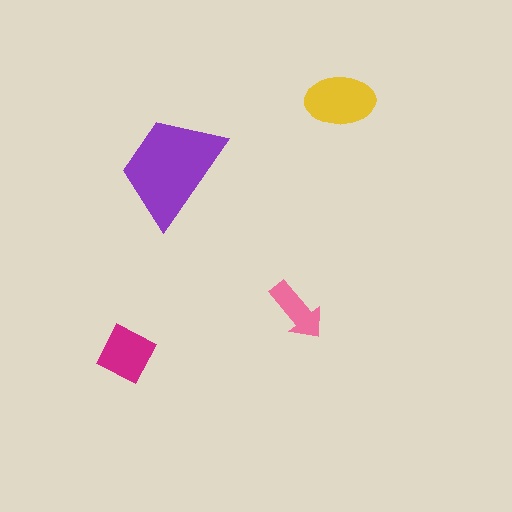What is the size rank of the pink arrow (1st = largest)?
4th.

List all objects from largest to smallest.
The purple trapezoid, the yellow ellipse, the magenta square, the pink arrow.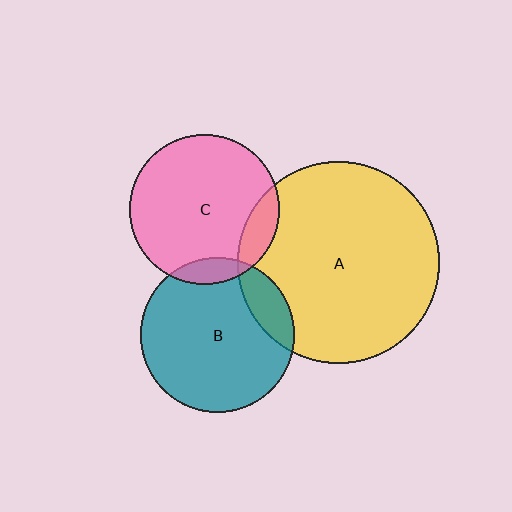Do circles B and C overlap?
Yes.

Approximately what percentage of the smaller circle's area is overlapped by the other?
Approximately 10%.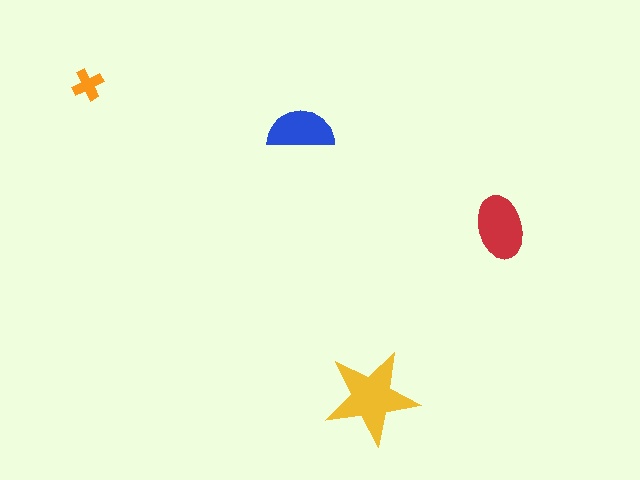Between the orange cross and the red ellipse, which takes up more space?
The red ellipse.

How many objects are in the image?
There are 4 objects in the image.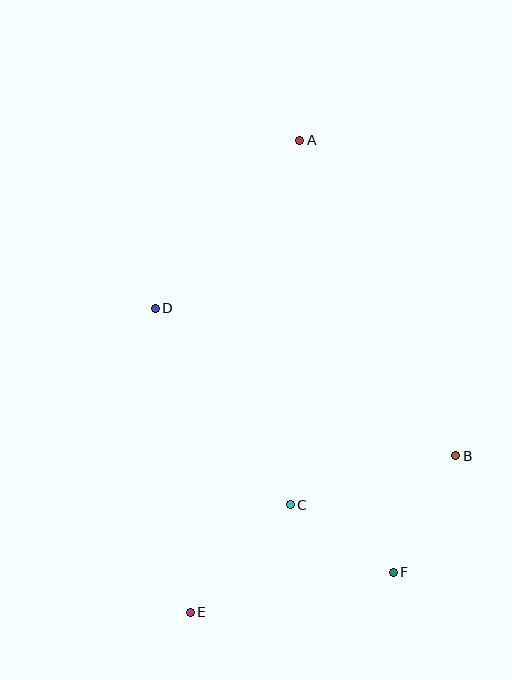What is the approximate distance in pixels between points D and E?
The distance between D and E is approximately 306 pixels.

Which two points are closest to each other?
Points C and F are closest to each other.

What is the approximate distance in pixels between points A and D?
The distance between A and D is approximately 222 pixels.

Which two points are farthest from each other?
Points A and E are farthest from each other.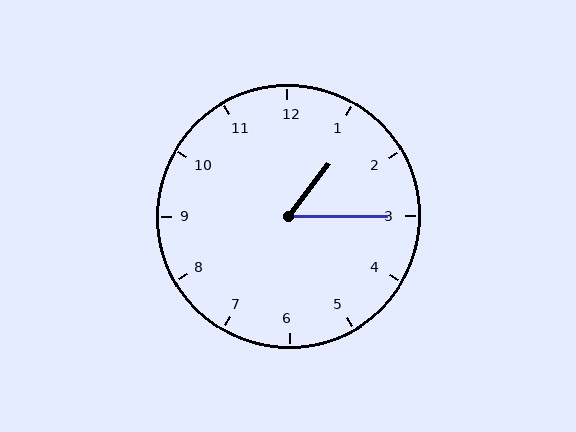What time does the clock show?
1:15.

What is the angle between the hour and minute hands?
Approximately 52 degrees.